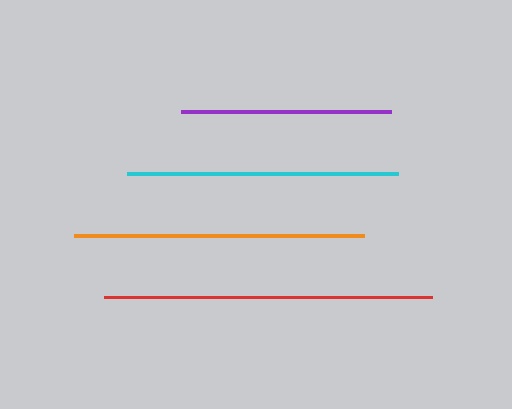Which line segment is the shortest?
The purple line is the shortest at approximately 209 pixels.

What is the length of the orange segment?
The orange segment is approximately 290 pixels long.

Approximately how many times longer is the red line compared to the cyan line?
The red line is approximately 1.2 times the length of the cyan line.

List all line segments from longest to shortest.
From longest to shortest: red, orange, cyan, purple.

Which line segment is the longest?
The red line is the longest at approximately 328 pixels.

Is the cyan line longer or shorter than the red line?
The red line is longer than the cyan line.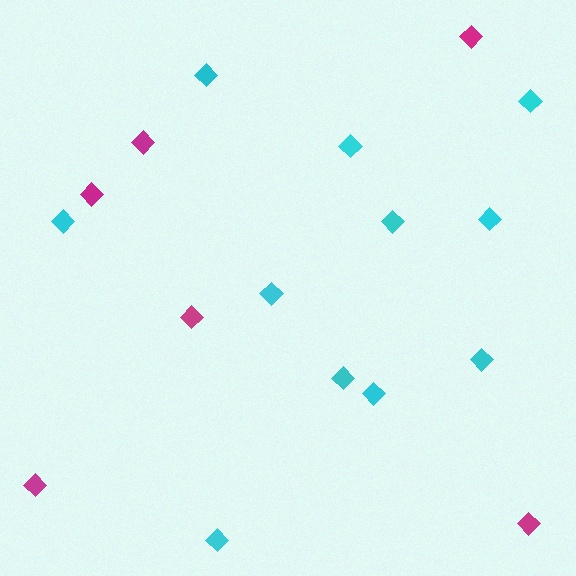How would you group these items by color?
There are 2 groups: one group of cyan diamonds (11) and one group of magenta diamonds (6).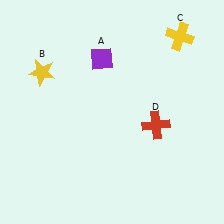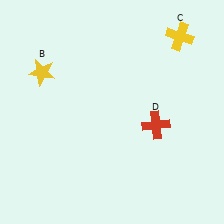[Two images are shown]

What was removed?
The purple diamond (A) was removed in Image 2.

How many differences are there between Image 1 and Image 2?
There is 1 difference between the two images.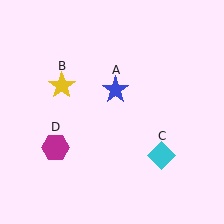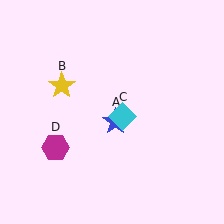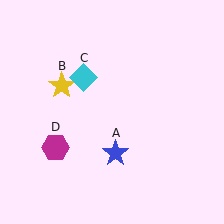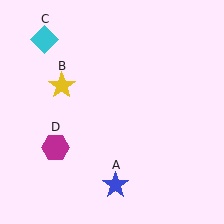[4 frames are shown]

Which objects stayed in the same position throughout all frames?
Yellow star (object B) and magenta hexagon (object D) remained stationary.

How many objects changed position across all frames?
2 objects changed position: blue star (object A), cyan diamond (object C).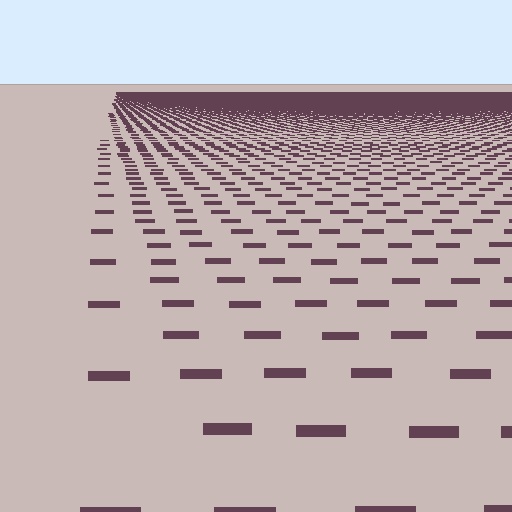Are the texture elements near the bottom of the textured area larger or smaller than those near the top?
Larger. Near the bottom, elements are closer to the viewer and appear at a bigger on-screen size.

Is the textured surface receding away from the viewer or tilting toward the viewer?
The surface is receding away from the viewer. Texture elements get smaller and denser toward the top.